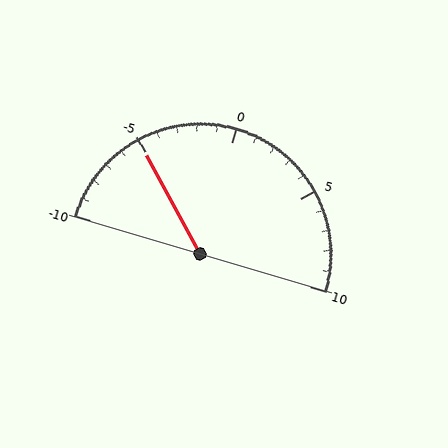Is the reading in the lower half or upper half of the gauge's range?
The reading is in the lower half of the range (-10 to 10).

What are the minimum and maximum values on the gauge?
The gauge ranges from -10 to 10.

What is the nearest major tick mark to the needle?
The nearest major tick mark is -5.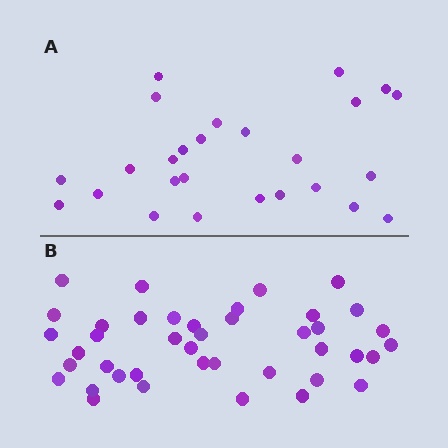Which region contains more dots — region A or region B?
Region B (the bottom region) has more dots.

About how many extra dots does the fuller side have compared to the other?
Region B has approximately 15 more dots than region A.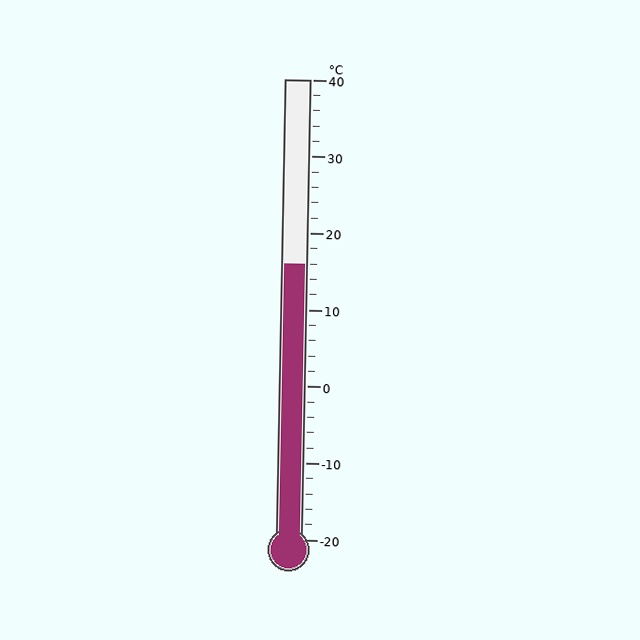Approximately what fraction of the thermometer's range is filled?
The thermometer is filled to approximately 60% of its range.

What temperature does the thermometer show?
The thermometer shows approximately 16°C.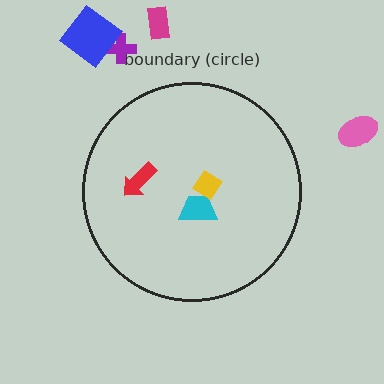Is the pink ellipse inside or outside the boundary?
Outside.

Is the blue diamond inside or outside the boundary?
Outside.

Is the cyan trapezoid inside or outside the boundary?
Inside.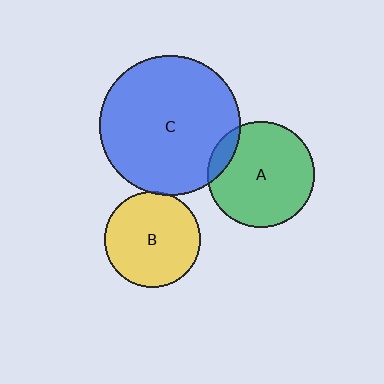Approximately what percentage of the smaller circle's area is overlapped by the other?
Approximately 10%.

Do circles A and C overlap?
Yes.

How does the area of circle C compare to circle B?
Approximately 2.2 times.